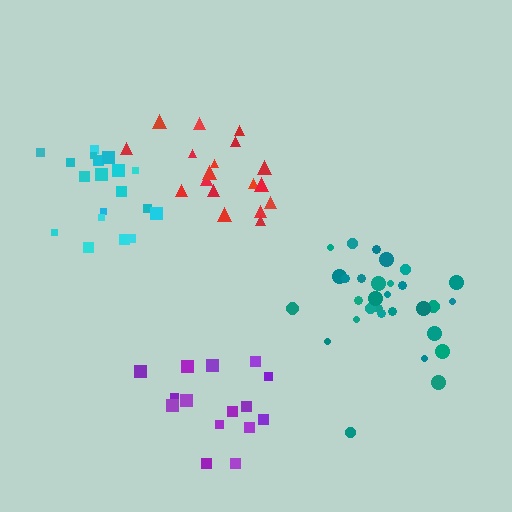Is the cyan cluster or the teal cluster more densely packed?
Cyan.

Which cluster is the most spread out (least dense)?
Purple.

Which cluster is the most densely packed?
Cyan.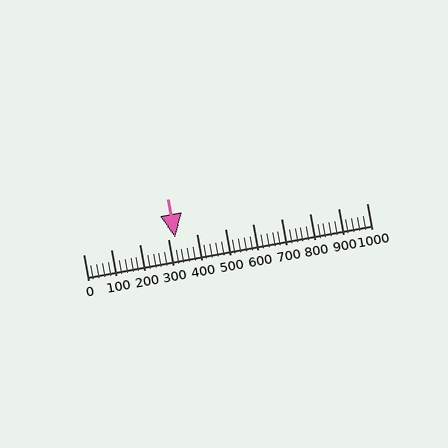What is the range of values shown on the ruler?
The ruler shows values from 0 to 1000.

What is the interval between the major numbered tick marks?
The major tick marks are spaced 100 units apart.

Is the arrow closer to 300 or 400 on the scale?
The arrow is closer to 300.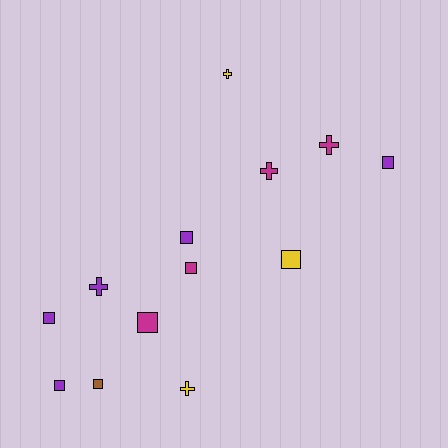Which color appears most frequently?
Purple, with 5 objects.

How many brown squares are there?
There is 1 brown square.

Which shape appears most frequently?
Square, with 8 objects.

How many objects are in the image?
There are 13 objects.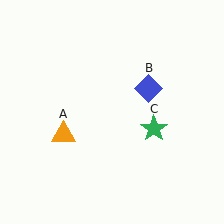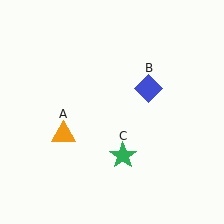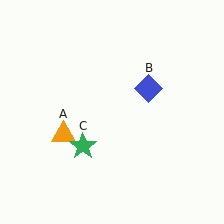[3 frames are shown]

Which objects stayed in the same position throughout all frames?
Orange triangle (object A) and blue diamond (object B) remained stationary.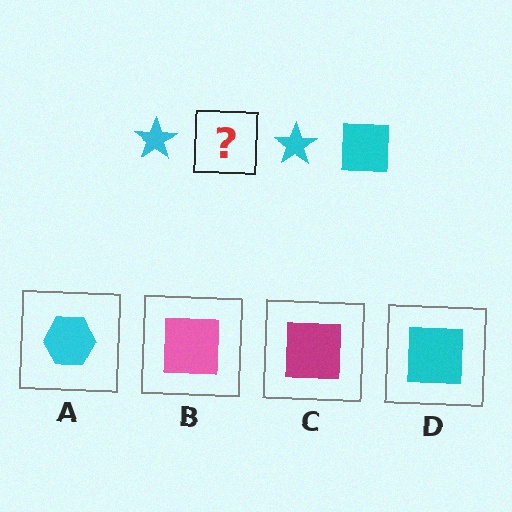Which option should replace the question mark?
Option D.